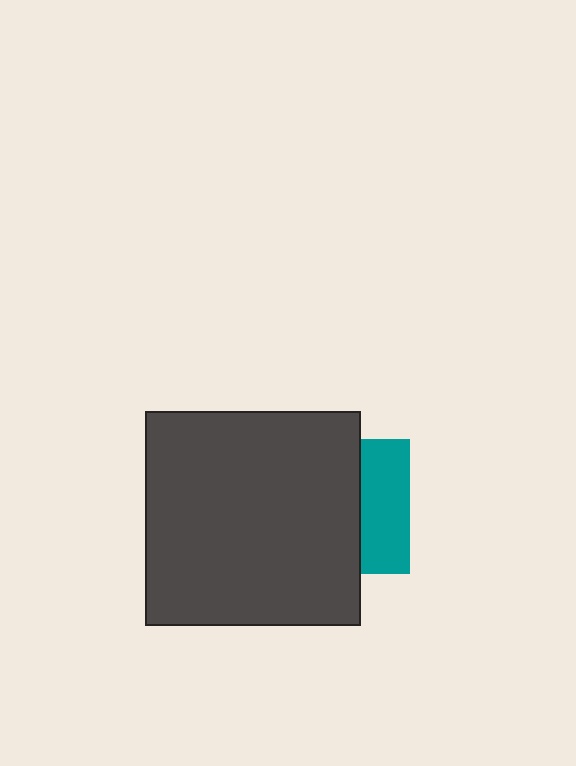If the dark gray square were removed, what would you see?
You would see the complete teal square.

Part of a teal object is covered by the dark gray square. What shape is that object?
It is a square.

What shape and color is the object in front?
The object in front is a dark gray square.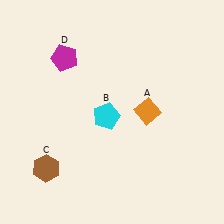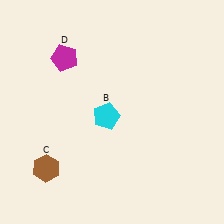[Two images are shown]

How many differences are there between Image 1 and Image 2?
There is 1 difference between the two images.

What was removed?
The orange diamond (A) was removed in Image 2.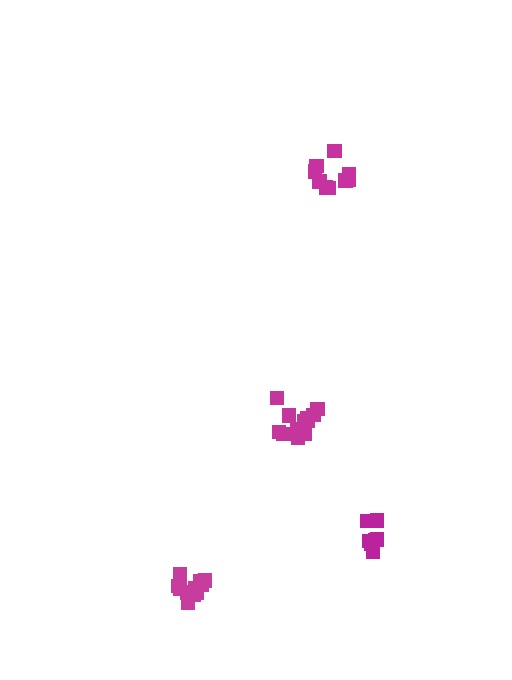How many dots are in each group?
Group 1: 9 dots, Group 2: 12 dots, Group 3: 7 dots, Group 4: 11 dots (39 total).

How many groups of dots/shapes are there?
There are 4 groups.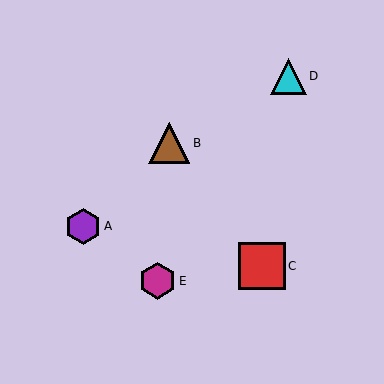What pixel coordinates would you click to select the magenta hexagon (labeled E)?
Click at (157, 281) to select the magenta hexagon E.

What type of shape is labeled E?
Shape E is a magenta hexagon.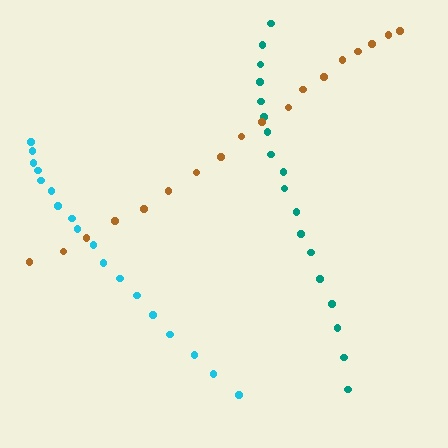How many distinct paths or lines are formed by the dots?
There are 3 distinct paths.